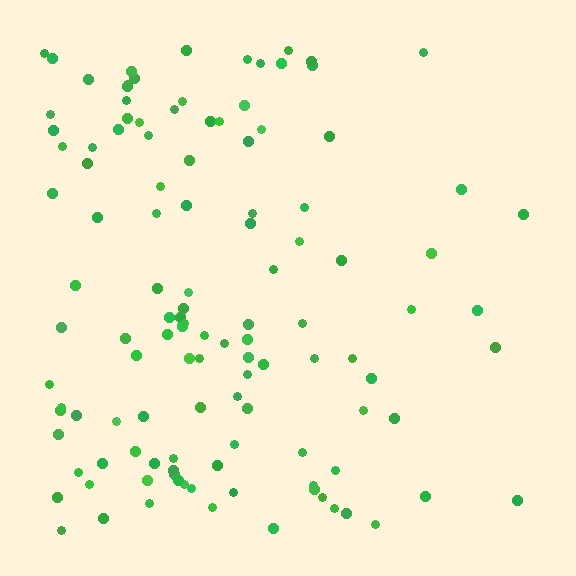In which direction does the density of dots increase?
From right to left, with the left side densest.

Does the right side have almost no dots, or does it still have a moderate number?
Still a moderate number, just noticeably fewer than the left.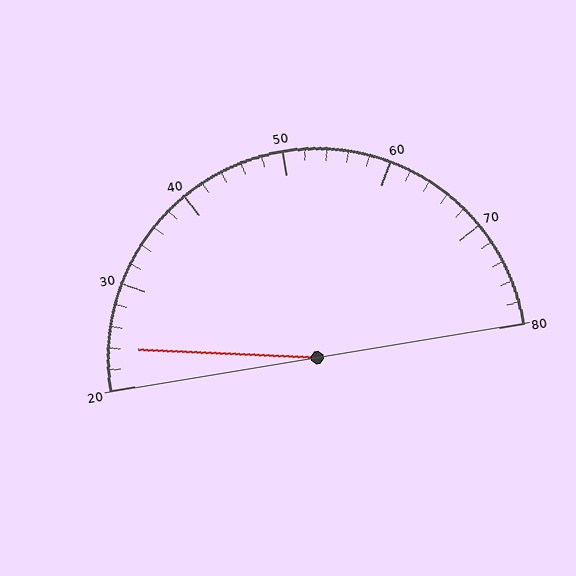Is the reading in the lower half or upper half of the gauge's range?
The reading is in the lower half of the range (20 to 80).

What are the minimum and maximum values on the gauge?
The gauge ranges from 20 to 80.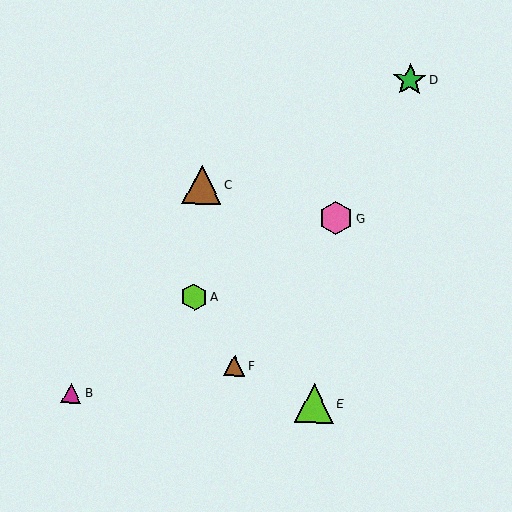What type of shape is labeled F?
Shape F is a brown triangle.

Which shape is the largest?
The lime triangle (labeled E) is the largest.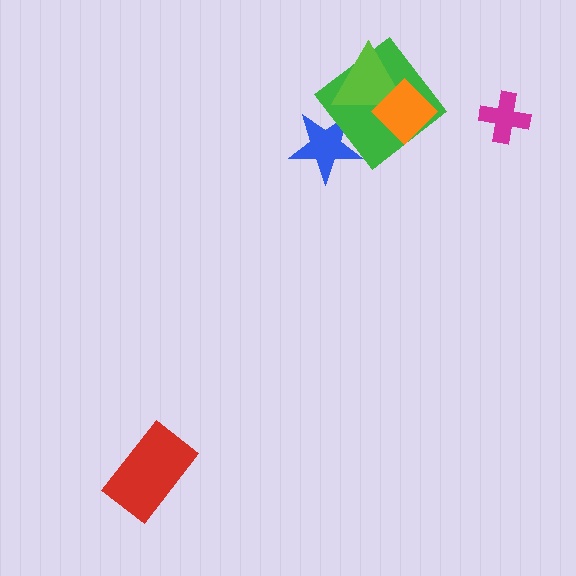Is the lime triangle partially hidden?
Yes, it is partially covered by another shape.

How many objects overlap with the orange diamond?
2 objects overlap with the orange diamond.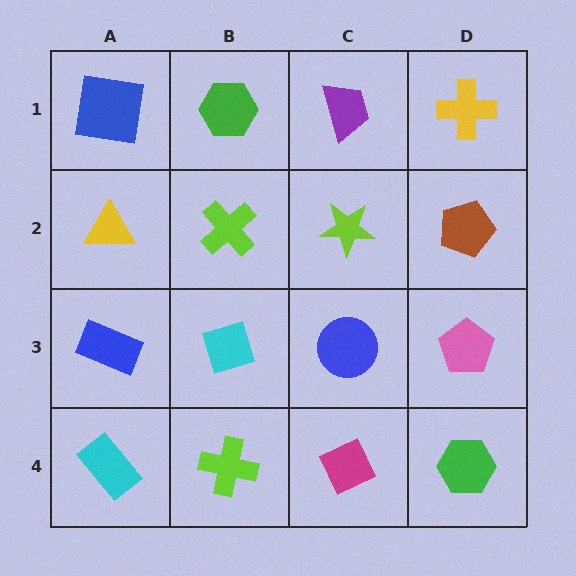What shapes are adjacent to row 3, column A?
A yellow triangle (row 2, column A), a cyan rectangle (row 4, column A), a cyan diamond (row 3, column B).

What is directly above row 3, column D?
A brown pentagon.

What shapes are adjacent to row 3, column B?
A lime cross (row 2, column B), a lime cross (row 4, column B), a blue rectangle (row 3, column A), a blue circle (row 3, column C).